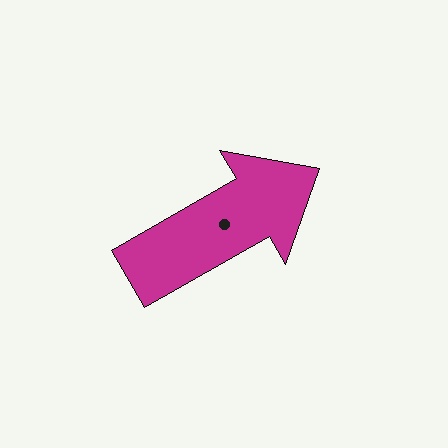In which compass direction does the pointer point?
Northeast.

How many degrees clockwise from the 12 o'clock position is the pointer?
Approximately 60 degrees.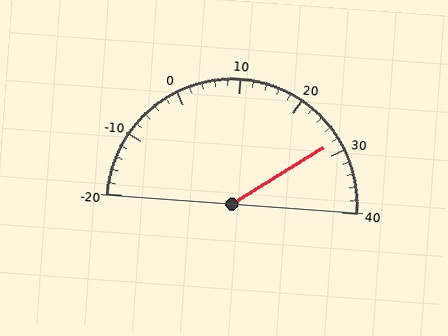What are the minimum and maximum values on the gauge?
The gauge ranges from -20 to 40.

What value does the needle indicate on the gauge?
The needle indicates approximately 28.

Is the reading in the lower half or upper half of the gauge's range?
The reading is in the upper half of the range (-20 to 40).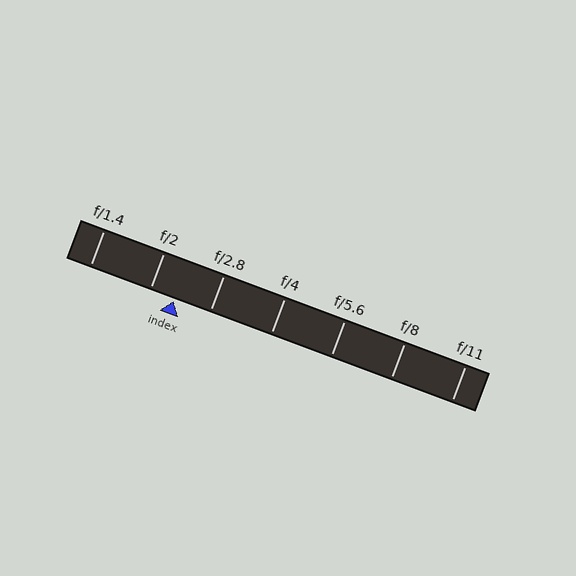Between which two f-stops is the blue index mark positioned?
The index mark is between f/2 and f/2.8.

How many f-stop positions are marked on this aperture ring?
There are 7 f-stop positions marked.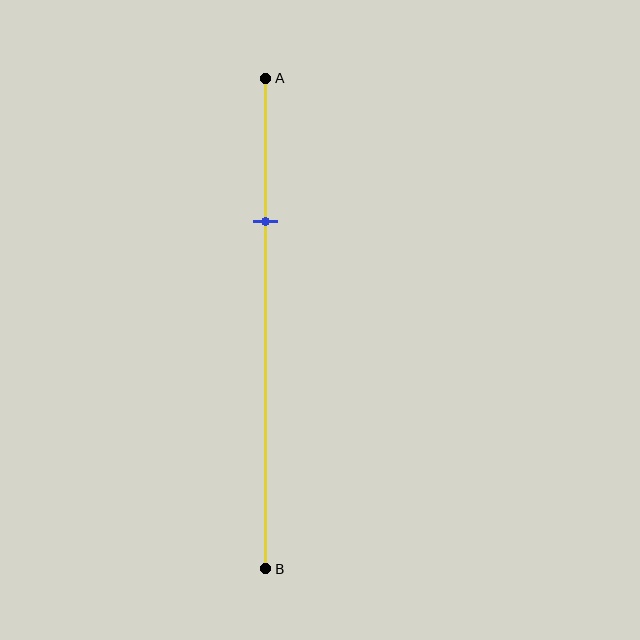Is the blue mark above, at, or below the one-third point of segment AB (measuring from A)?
The blue mark is above the one-third point of segment AB.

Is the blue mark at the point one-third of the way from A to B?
No, the mark is at about 30% from A, not at the 33% one-third point.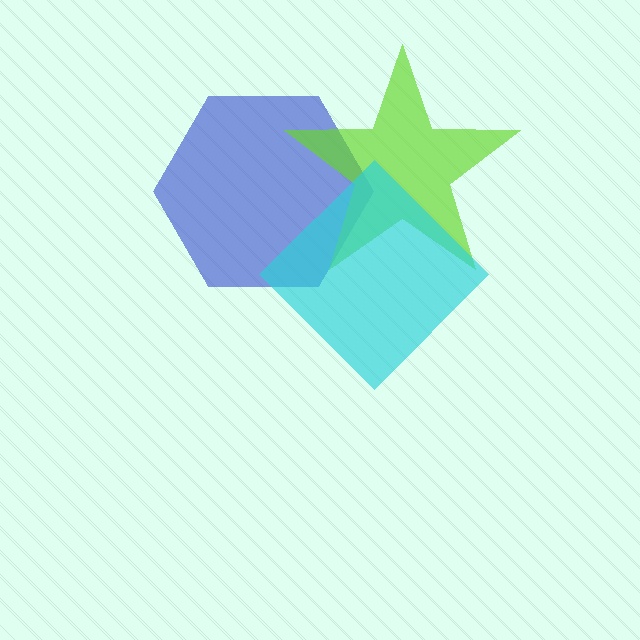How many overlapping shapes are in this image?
There are 3 overlapping shapes in the image.